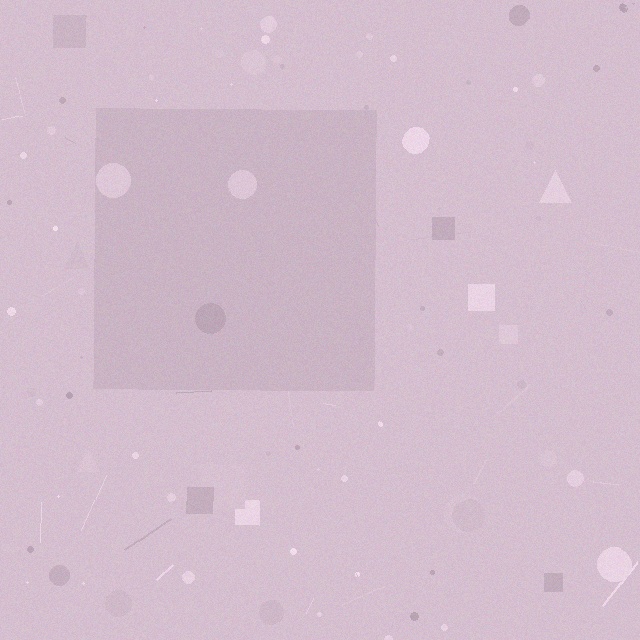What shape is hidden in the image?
A square is hidden in the image.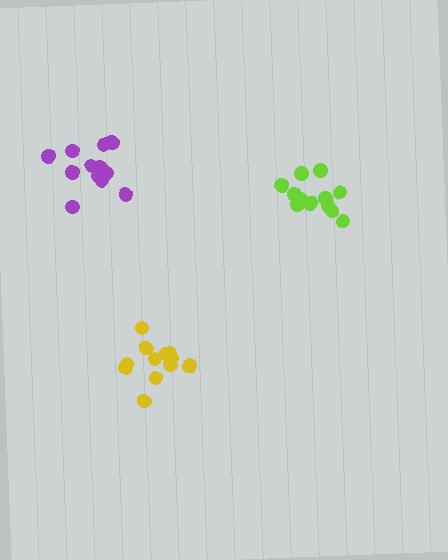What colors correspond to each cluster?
The clusters are colored: yellow, lime, purple.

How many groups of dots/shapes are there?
There are 3 groups.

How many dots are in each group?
Group 1: 12 dots, Group 2: 12 dots, Group 3: 13 dots (37 total).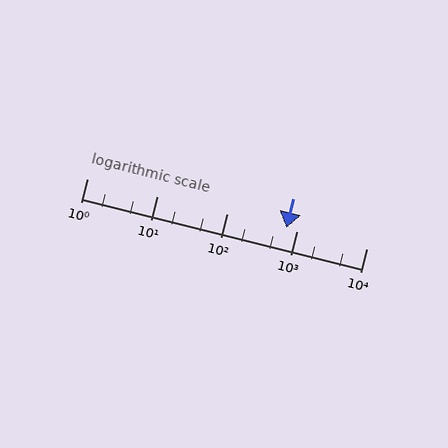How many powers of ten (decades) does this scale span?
The scale spans 4 decades, from 1 to 10000.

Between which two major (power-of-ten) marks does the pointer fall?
The pointer is between 100 and 1000.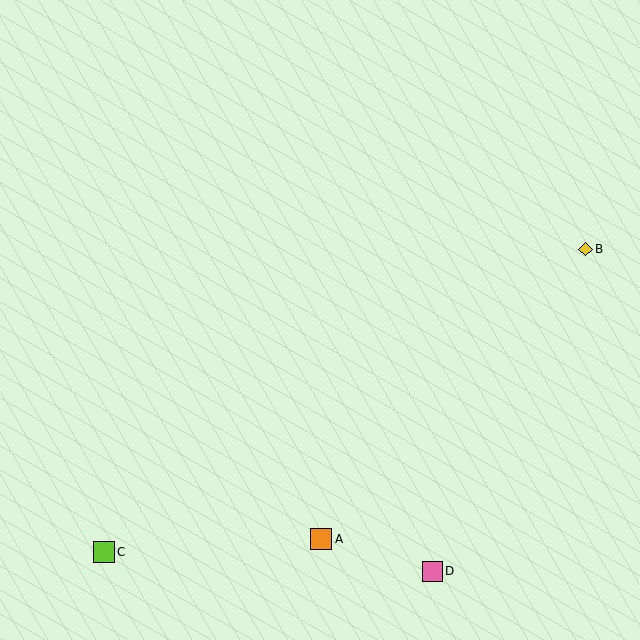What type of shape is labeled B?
Shape B is a yellow diamond.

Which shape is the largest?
The orange square (labeled A) is the largest.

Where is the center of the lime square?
The center of the lime square is at (104, 552).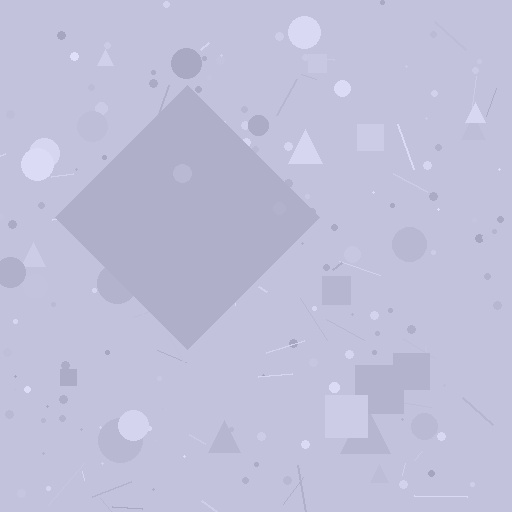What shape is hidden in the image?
A diamond is hidden in the image.